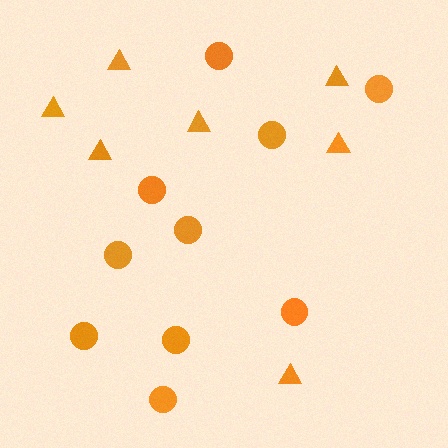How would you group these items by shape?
There are 2 groups: one group of triangles (7) and one group of circles (10).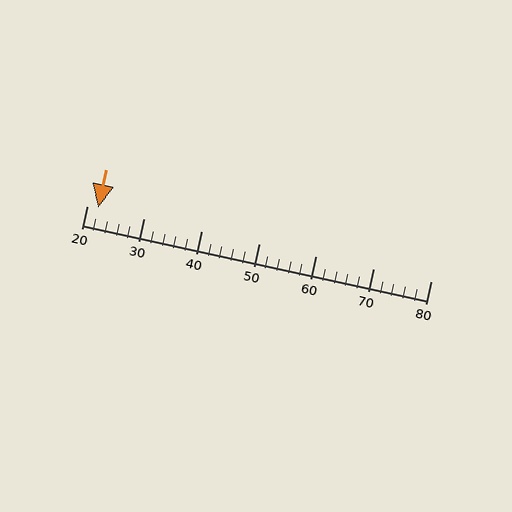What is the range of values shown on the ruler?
The ruler shows values from 20 to 80.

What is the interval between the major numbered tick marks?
The major tick marks are spaced 10 units apart.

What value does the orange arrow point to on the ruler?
The orange arrow points to approximately 22.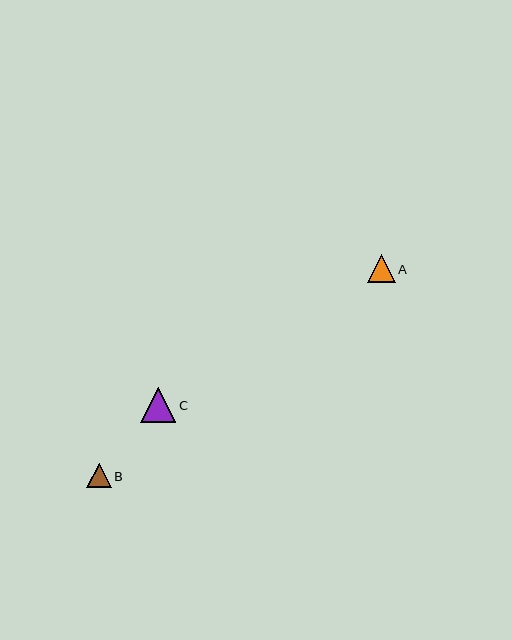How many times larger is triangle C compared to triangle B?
Triangle C is approximately 1.4 times the size of triangle B.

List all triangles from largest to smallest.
From largest to smallest: C, A, B.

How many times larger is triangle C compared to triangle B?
Triangle C is approximately 1.4 times the size of triangle B.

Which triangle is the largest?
Triangle C is the largest with a size of approximately 35 pixels.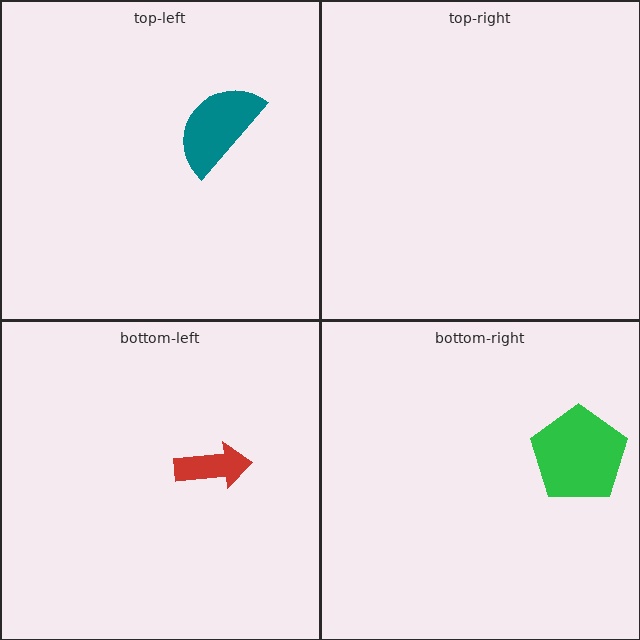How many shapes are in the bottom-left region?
1.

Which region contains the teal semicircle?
The top-left region.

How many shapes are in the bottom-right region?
1.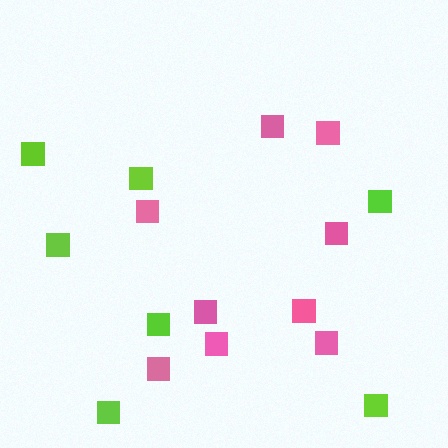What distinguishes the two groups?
There are 2 groups: one group of pink squares (9) and one group of lime squares (7).